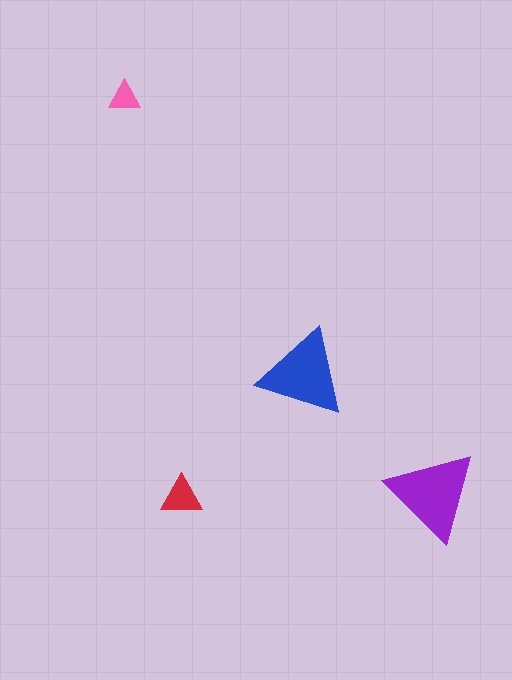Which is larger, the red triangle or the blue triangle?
The blue one.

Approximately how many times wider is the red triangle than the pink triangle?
About 1.5 times wider.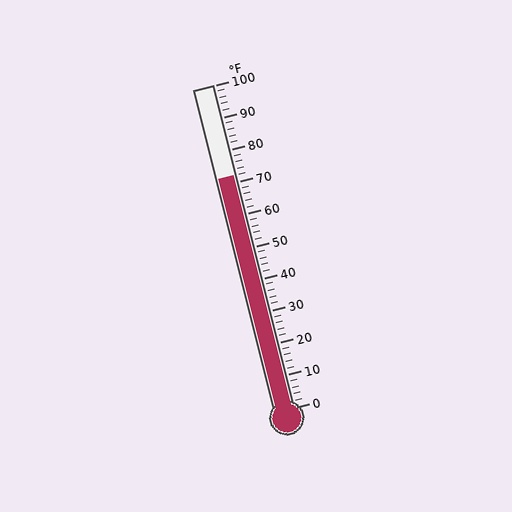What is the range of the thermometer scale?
The thermometer scale ranges from 0°F to 100°F.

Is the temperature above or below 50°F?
The temperature is above 50°F.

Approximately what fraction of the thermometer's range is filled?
The thermometer is filled to approximately 70% of its range.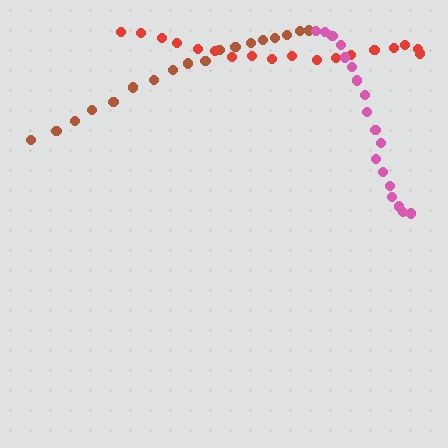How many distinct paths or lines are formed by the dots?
There are 3 distinct paths.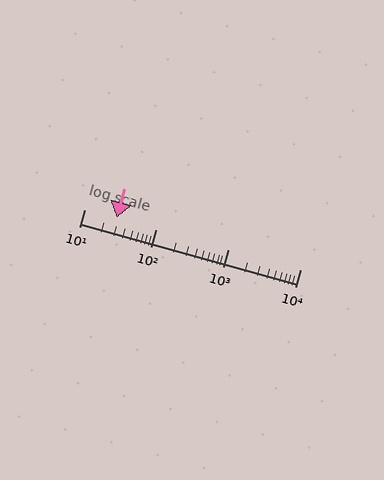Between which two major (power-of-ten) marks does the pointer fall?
The pointer is between 10 and 100.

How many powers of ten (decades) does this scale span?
The scale spans 3 decades, from 10 to 10000.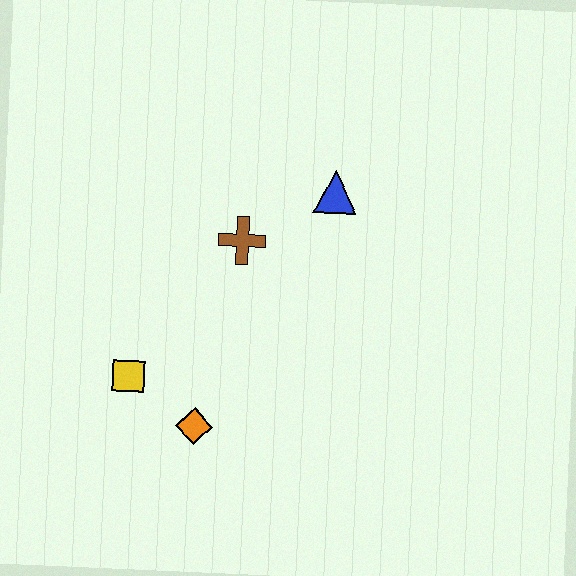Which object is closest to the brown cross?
The blue triangle is closest to the brown cross.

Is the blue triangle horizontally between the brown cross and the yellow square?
No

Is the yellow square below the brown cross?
Yes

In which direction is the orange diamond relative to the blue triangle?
The orange diamond is below the blue triangle.